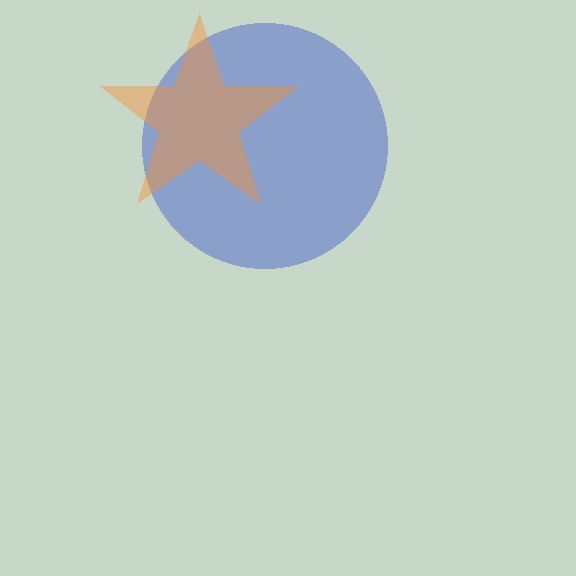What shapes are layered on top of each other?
The layered shapes are: a blue circle, an orange star.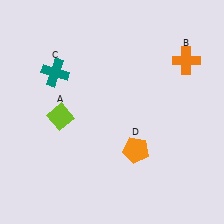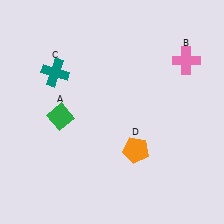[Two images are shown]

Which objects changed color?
A changed from lime to green. B changed from orange to pink.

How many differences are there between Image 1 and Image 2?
There are 2 differences between the two images.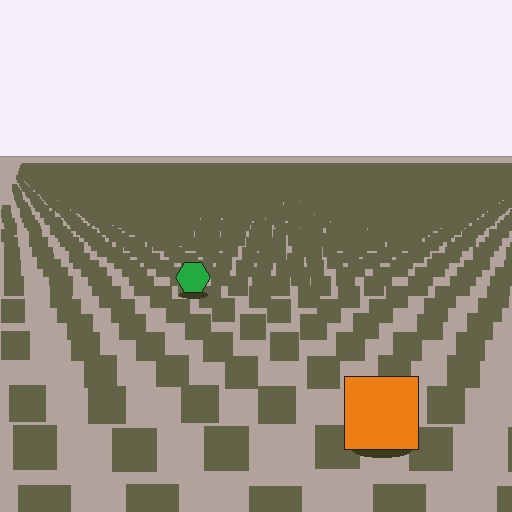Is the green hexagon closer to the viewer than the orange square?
No. The orange square is closer — you can tell from the texture gradient: the ground texture is coarser near it.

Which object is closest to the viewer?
The orange square is closest. The texture marks near it are larger and more spread out.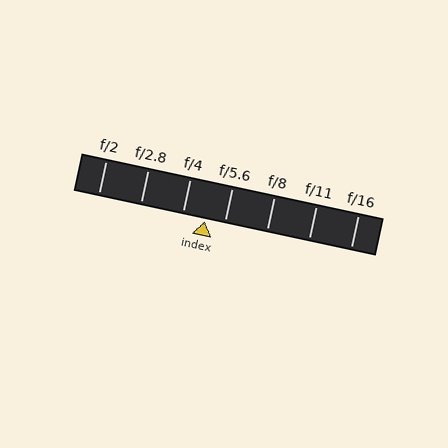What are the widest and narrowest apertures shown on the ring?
The widest aperture shown is f/2 and the narrowest is f/16.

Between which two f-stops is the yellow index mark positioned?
The index mark is between f/4 and f/5.6.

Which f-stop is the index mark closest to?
The index mark is closest to f/5.6.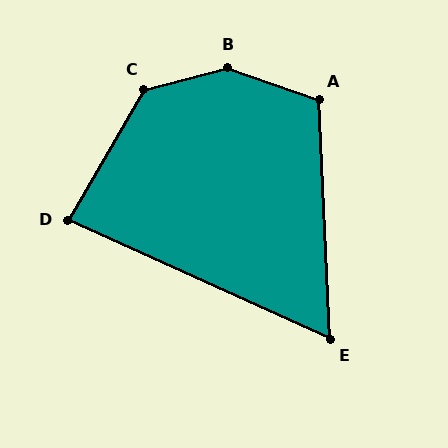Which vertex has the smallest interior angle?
E, at approximately 63 degrees.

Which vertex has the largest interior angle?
B, at approximately 146 degrees.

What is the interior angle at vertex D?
Approximately 84 degrees (acute).